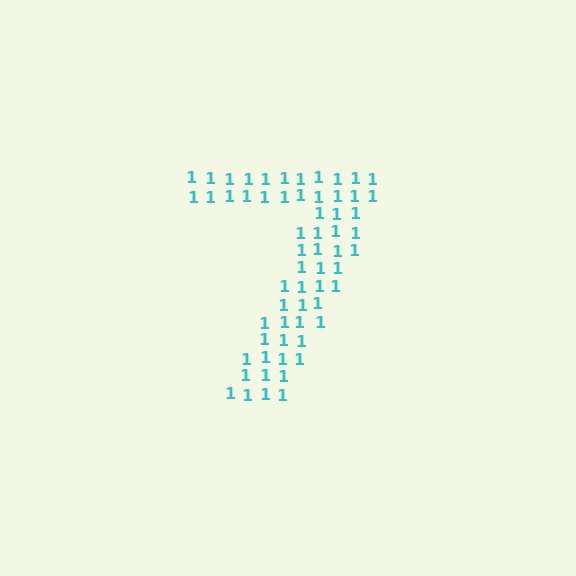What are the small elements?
The small elements are digit 1's.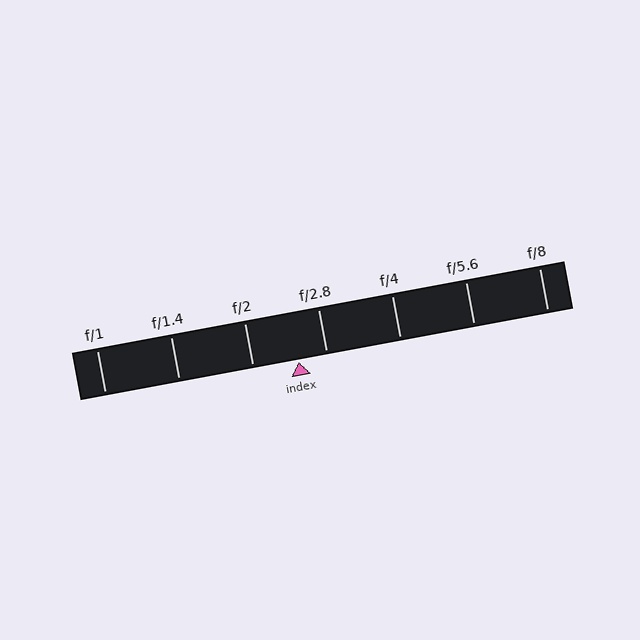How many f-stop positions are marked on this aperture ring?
There are 7 f-stop positions marked.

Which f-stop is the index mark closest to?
The index mark is closest to f/2.8.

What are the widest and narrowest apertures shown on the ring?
The widest aperture shown is f/1 and the narrowest is f/8.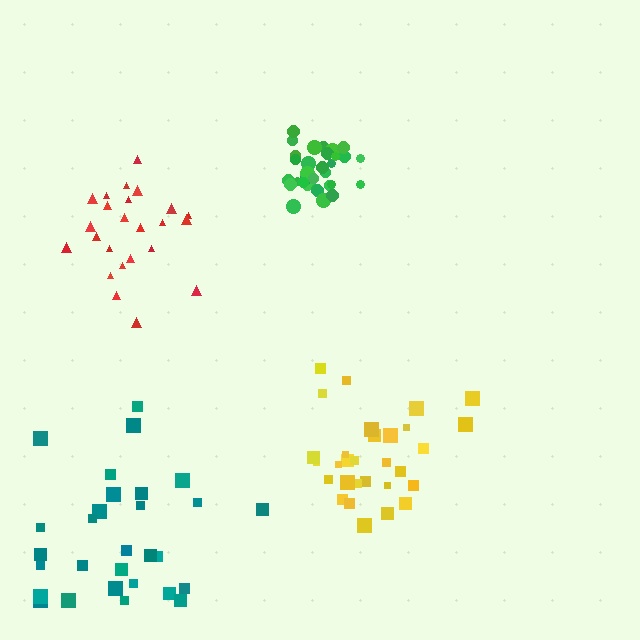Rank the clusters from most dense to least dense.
green, yellow, red, teal.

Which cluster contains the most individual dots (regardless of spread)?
Green (34).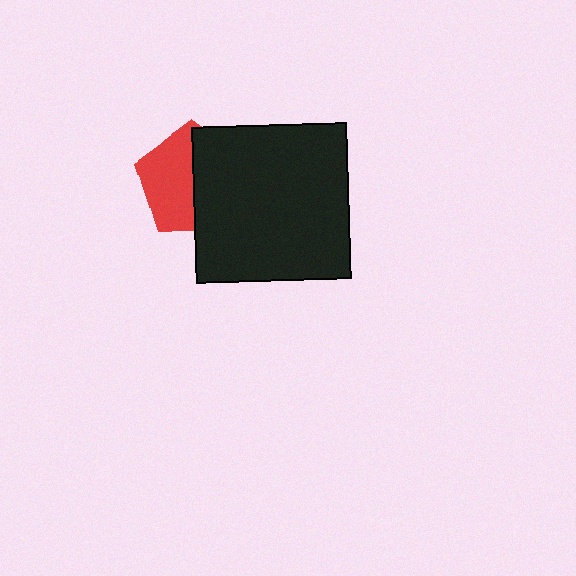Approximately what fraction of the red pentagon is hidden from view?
Roughly 51% of the red pentagon is hidden behind the black square.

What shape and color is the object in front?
The object in front is a black square.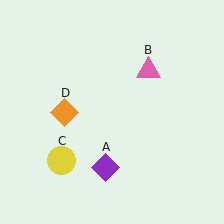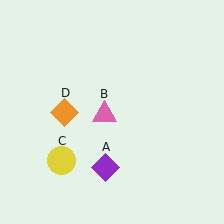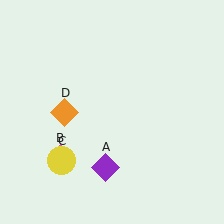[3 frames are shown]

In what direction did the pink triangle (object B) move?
The pink triangle (object B) moved down and to the left.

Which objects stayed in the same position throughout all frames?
Purple diamond (object A) and yellow circle (object C) and orange diamond (object D) remained stationary.